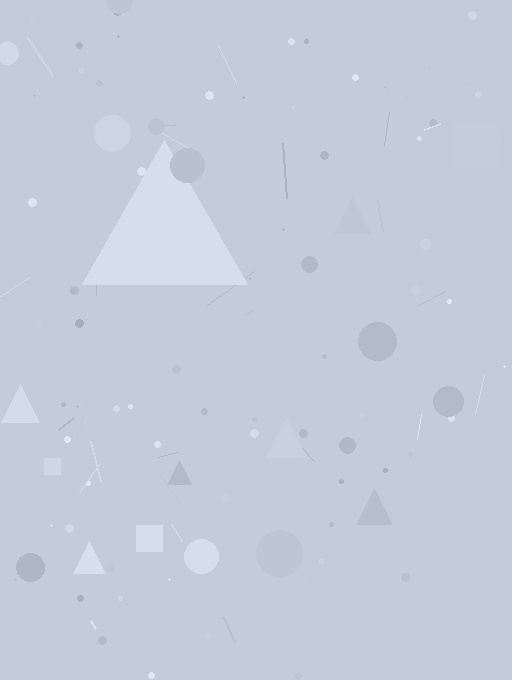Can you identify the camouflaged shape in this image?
The camouflaged shape is a triangle.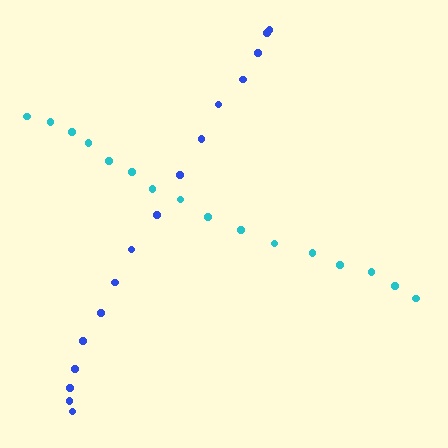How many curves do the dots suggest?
There are 2 distinct paths.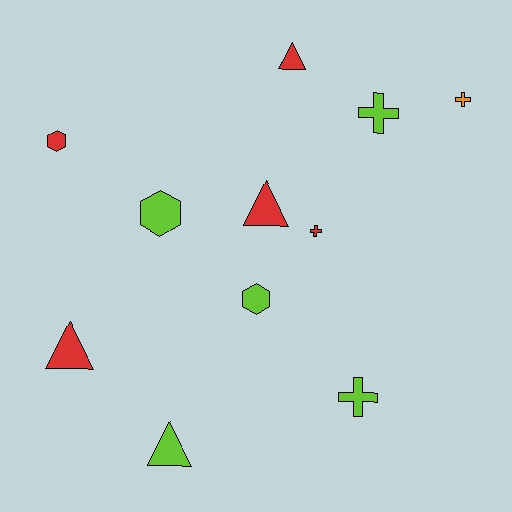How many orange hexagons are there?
There are no orange hexagons.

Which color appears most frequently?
Lime, with 5 objects.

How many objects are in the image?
There are 11 objects.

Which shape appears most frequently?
Triangle, with 4 objects.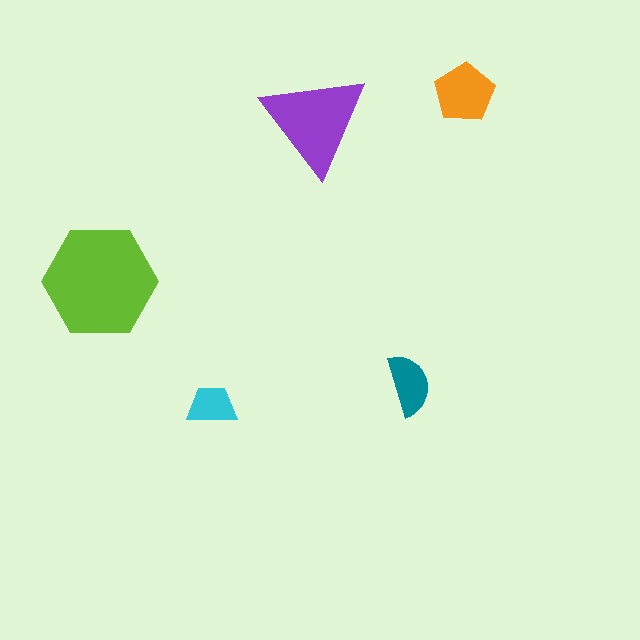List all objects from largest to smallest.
The lime hexagon, the purple triangle, the orange pentagon, the teal semicircle, the cyan trapezoid.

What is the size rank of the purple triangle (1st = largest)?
2nd.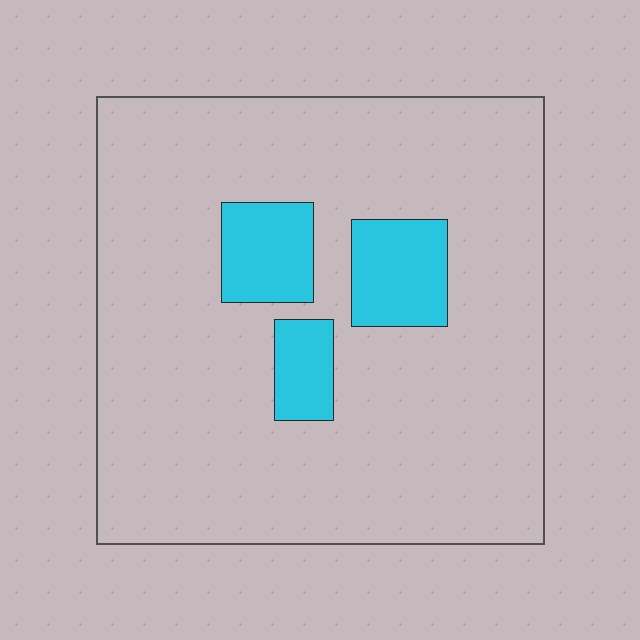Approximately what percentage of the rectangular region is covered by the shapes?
Approximately 15%.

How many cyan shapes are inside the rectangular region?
3.